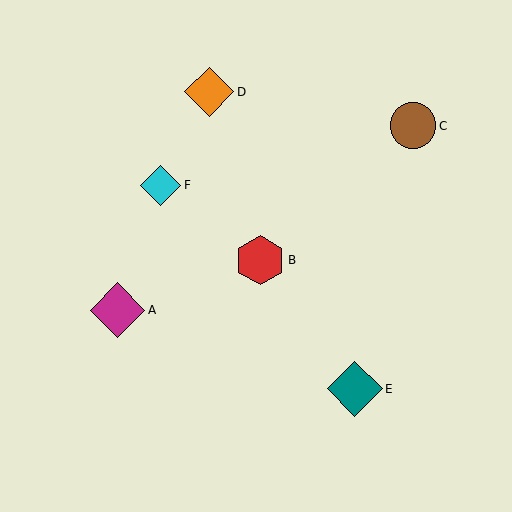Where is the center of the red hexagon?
The center of the red hexagon is at (260, 260).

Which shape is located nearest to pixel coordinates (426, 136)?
The brown circle (labeled C) at (413, 126) is nearest to that location.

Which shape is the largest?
The teal diamond (labeled E) is the largest.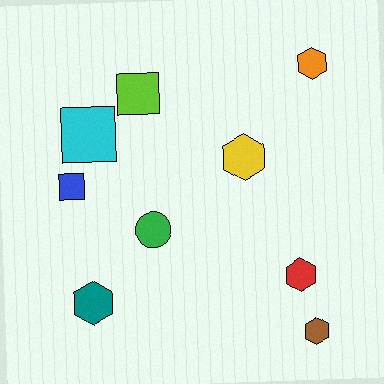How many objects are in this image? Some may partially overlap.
There are 9 objects.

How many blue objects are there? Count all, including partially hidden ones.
There is 1 blue object.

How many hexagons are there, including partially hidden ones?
There are 5 hexagons.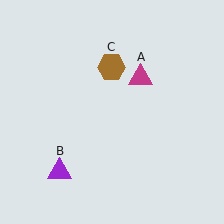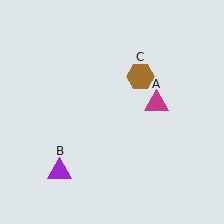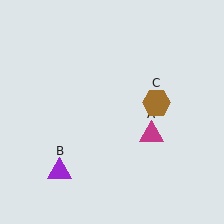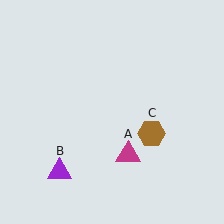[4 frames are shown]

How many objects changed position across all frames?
2 objects changed position: magenta triangle (object A), brown hexagon (object C).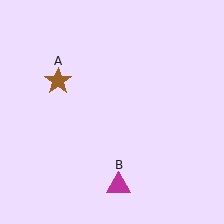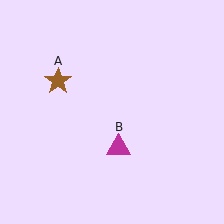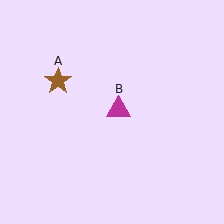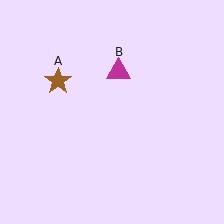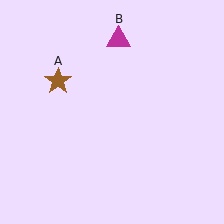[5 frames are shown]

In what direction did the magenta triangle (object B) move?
The magenta triangle (object B) moved up.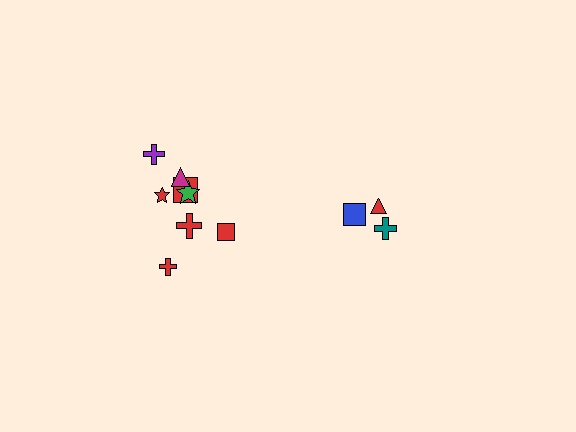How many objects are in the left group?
There are 8 objects.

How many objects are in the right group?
There are 3 objects.